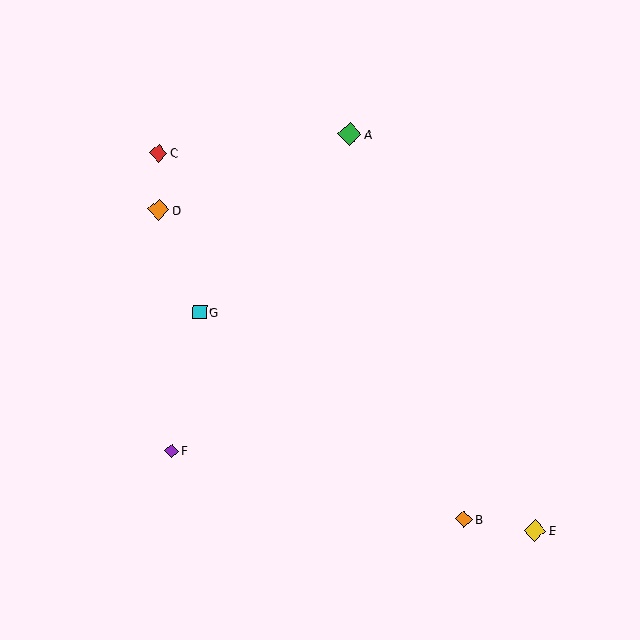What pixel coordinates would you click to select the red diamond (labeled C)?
Click at (158, 153) to select the red diamond C.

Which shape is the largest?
The green diamond (labeled A) is the largest.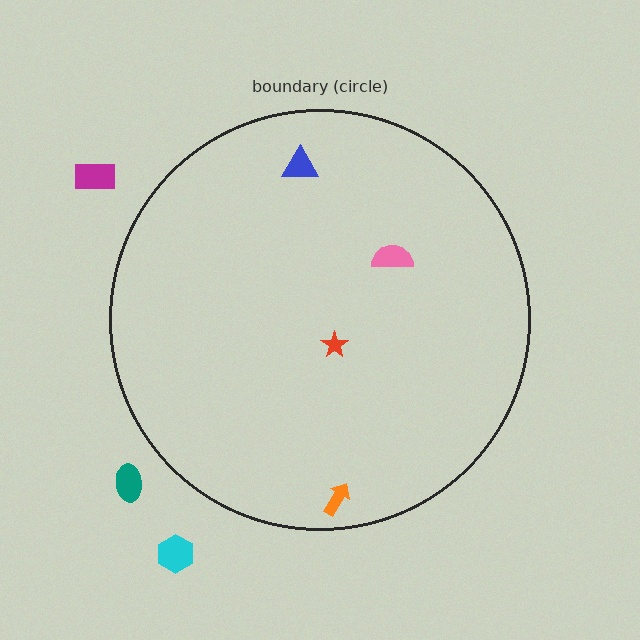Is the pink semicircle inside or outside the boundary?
Inside.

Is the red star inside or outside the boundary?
Inside.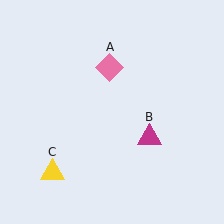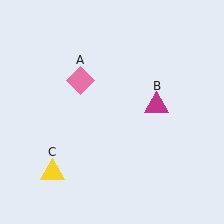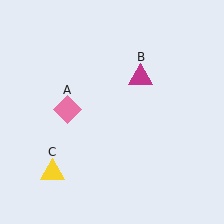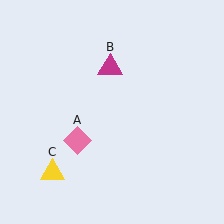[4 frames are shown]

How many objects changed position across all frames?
2 objects changed position: pink diamond (object A), magenta triangle (object B).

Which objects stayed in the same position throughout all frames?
Yellow triangle (object C) remained stationary.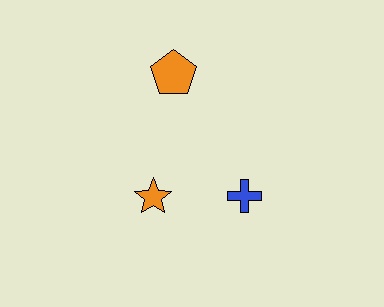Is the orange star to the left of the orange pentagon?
Yes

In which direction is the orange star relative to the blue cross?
The orange star is to the left of the blue cross.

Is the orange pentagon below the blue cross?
No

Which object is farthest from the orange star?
The orange pentagon is farthest from the orange star.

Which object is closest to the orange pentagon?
The orange star is closest to the orange pentagon.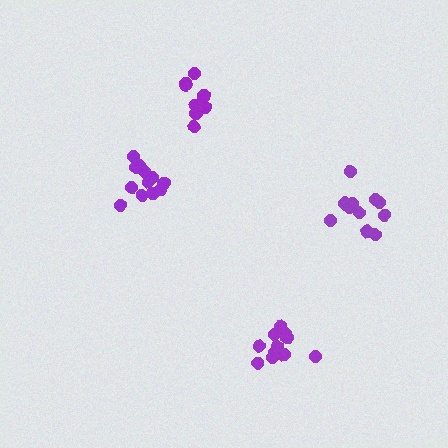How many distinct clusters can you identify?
There are 4 distinct clusters.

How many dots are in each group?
Group 1: 10 dots, Group 2: 12 dots, Group 3: 12 dots, Group 4: 11 dots (45 total).